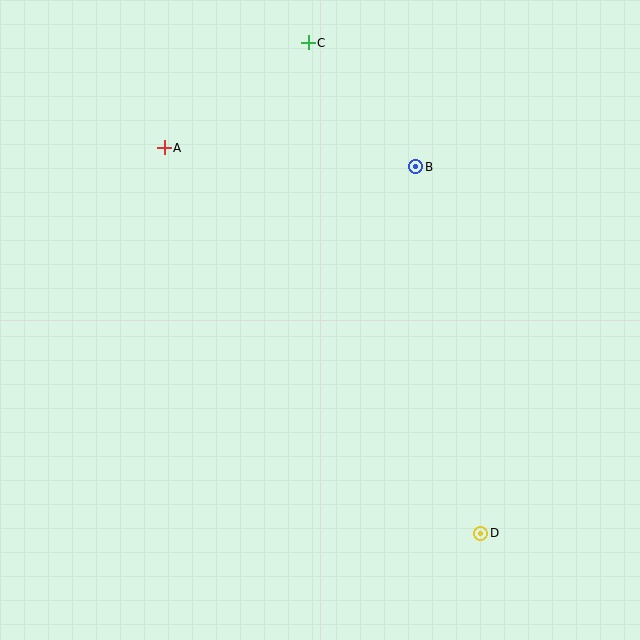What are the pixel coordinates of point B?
Point B is at (416, 167).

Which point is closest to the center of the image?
Point B at (416, 167) is closest to the center.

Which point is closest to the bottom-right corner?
Point D is closest to the bottom-right corner.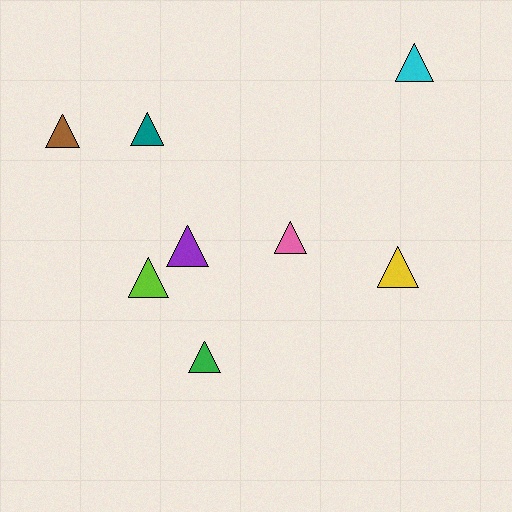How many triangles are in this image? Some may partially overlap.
There are 8 triangles.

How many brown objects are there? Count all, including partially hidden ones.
There is 1 brown object.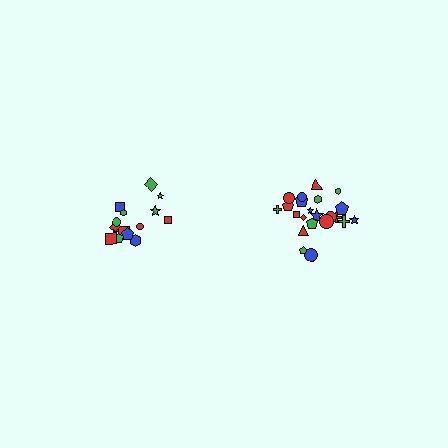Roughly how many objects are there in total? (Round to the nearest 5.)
Roughly 35 objects in total.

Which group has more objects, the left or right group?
The right group.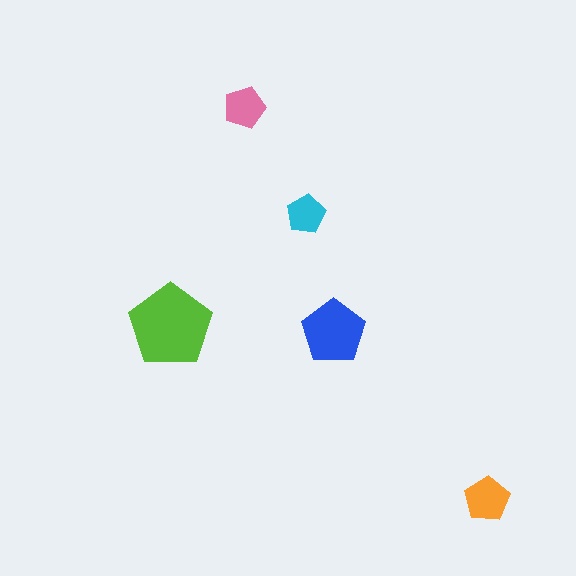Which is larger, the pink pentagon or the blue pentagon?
The blue one.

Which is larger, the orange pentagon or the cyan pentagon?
The orange one.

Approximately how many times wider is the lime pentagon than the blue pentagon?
About 1.5 times wider.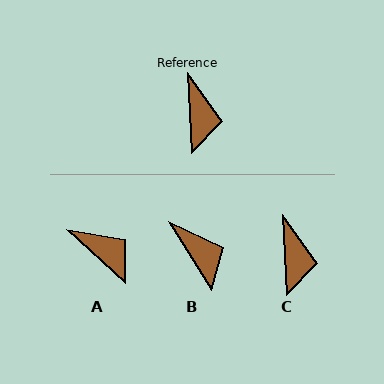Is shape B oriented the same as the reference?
No, it is off by about 29 degrees.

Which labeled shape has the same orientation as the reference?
C.